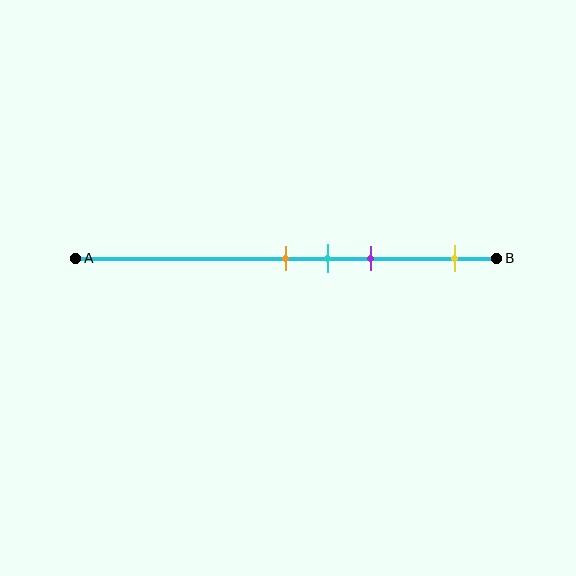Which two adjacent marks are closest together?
The orange and cyan marks are the closest adjacent pair.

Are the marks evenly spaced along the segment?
No, the marks are not evenly spaced.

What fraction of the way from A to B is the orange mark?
The orange mark is approximately 50% (0.5) of the way from A to B.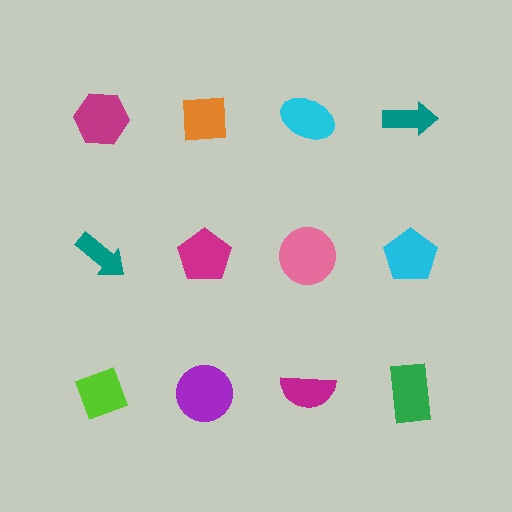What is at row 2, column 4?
A cyan pentagon.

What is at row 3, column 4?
A green rectangle.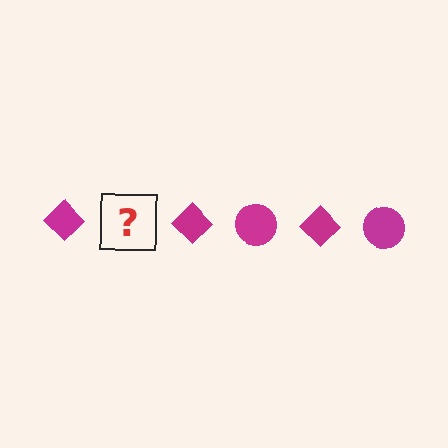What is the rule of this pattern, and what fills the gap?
The rule is that the pattern cycles through diamond, circle shapes in magenta. The gap should be filled with a magenta circle.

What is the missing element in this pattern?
The missing element is a magenta circle.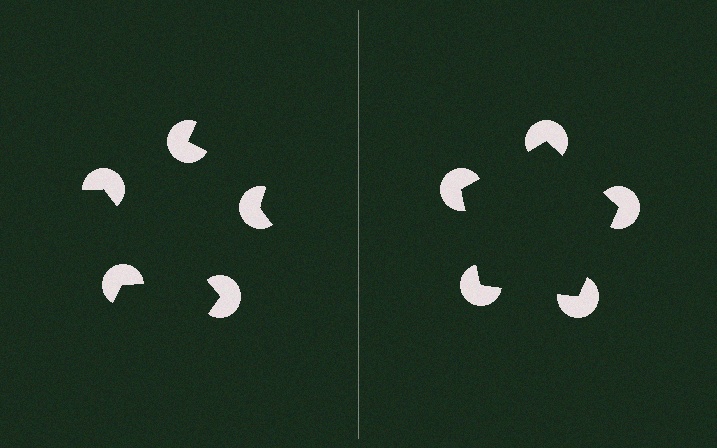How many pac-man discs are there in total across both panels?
10 — 5 on each side.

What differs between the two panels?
The pac-man discs are positioned identically on both sides; only the wedge orientations differ. On the right they align to a pentagon; on the left they are misaligned.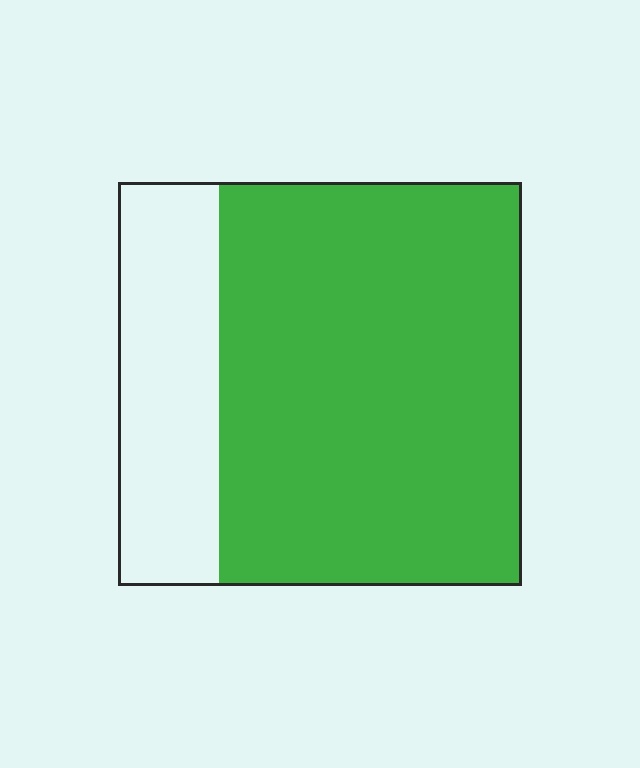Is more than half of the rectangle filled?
Yes.